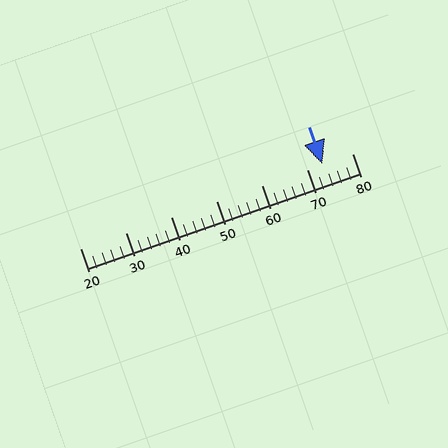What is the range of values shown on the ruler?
The ruler shows values from 20 to 80.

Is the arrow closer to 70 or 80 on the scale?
The arrow is closer to 70.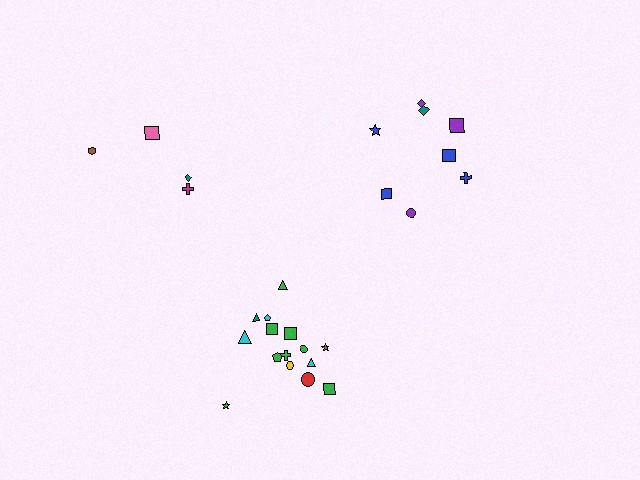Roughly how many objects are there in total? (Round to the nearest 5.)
Roughly 25 objects in total.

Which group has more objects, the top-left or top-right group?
The top-right group.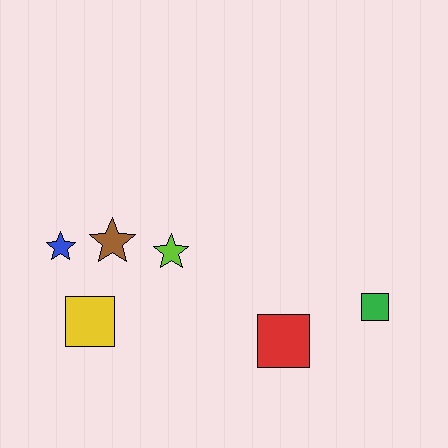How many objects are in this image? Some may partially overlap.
There are 6 objects.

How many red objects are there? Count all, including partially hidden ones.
There is 1 red object.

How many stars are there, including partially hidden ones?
There are 3 stars.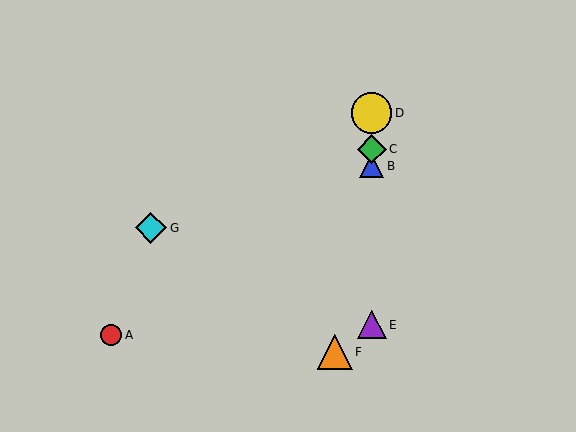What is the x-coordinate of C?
Object C is at x≈372.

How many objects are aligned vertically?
4 objects (B, C, D, E) are aligned vertically.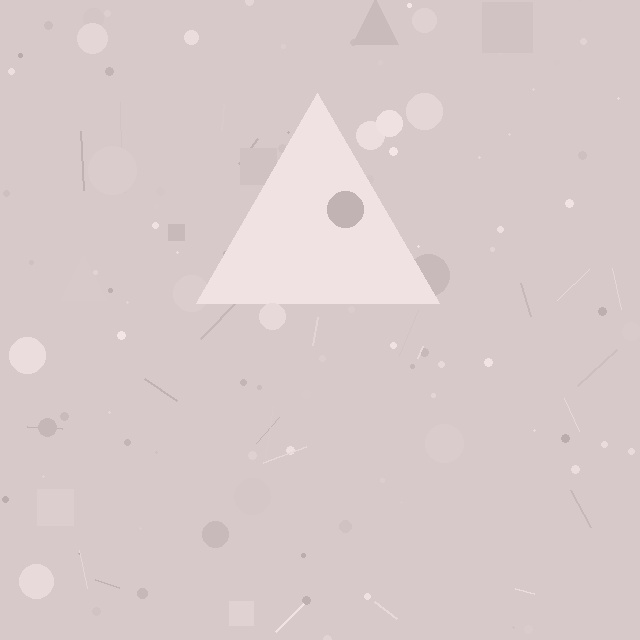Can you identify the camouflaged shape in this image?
The camouflaged shape is a triangle.